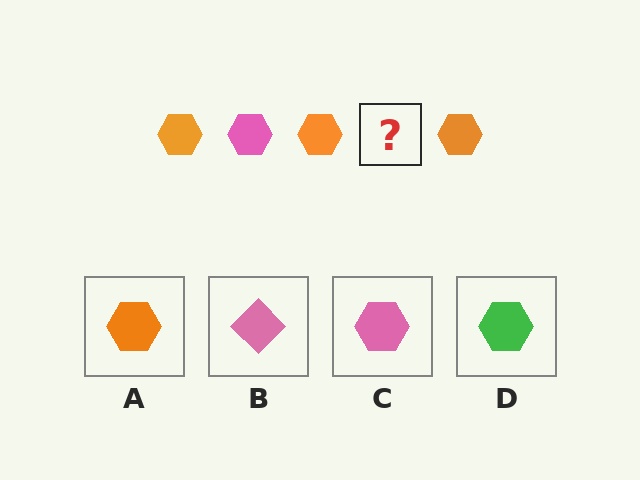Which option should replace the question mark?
Option C.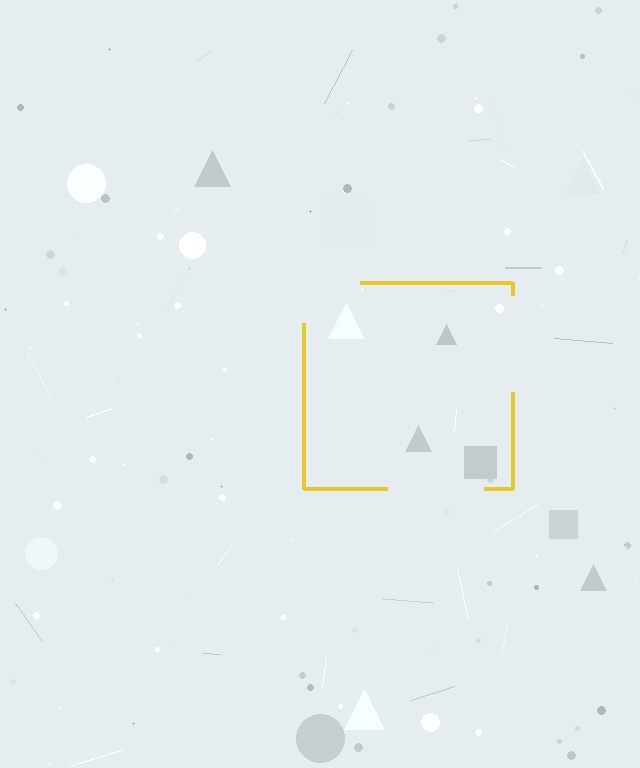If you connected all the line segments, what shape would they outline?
They would outline a square.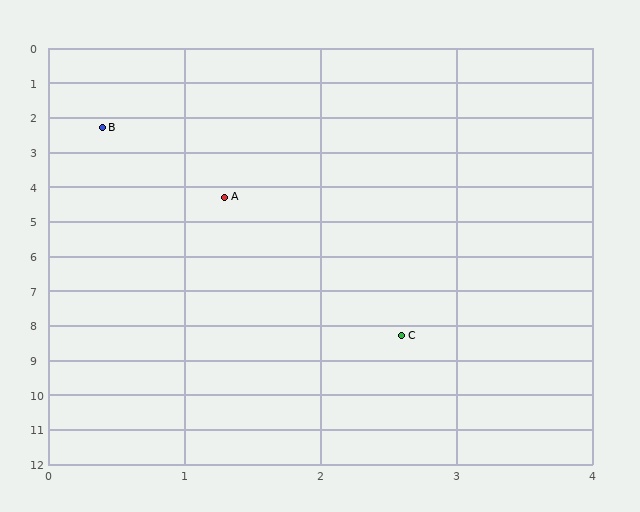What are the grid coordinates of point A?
Point A is at approximately (1.3, 4.3).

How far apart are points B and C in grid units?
Points B and C are about 6.4 grid units apart.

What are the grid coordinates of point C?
Point C is at approximately (2.6, 8.3).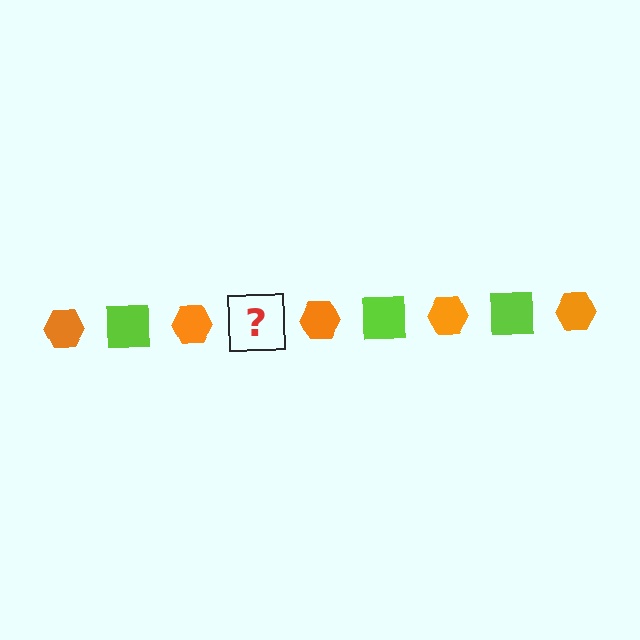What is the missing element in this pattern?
The missing element is a lime square.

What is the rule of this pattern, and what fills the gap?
The rule is that the pattern alternates between orange hexagon and lime square. The gap should be filled with a lime square.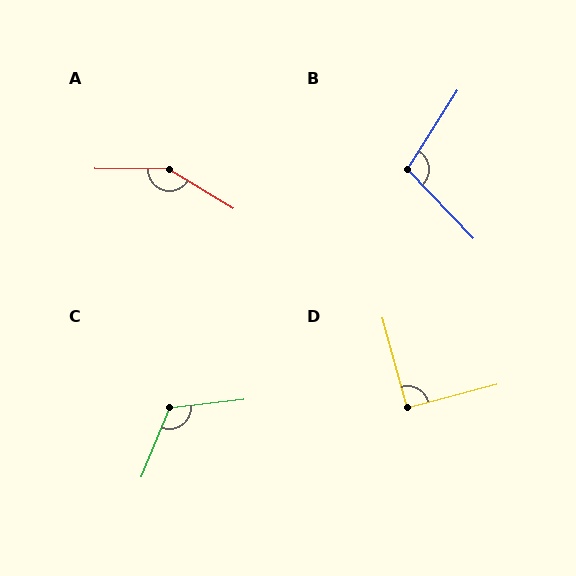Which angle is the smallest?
D, at approximately 90 degrees.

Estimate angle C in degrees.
Approximately 118 degrees.